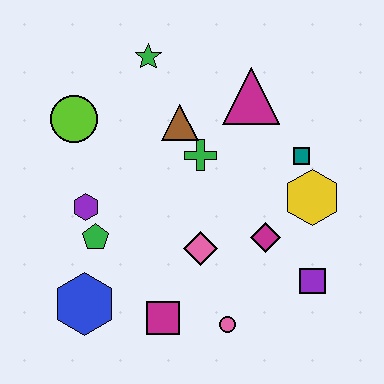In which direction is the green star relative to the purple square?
The green star is above the purple square.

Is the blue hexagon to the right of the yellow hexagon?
No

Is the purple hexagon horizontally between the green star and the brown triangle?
No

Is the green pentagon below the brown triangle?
Yes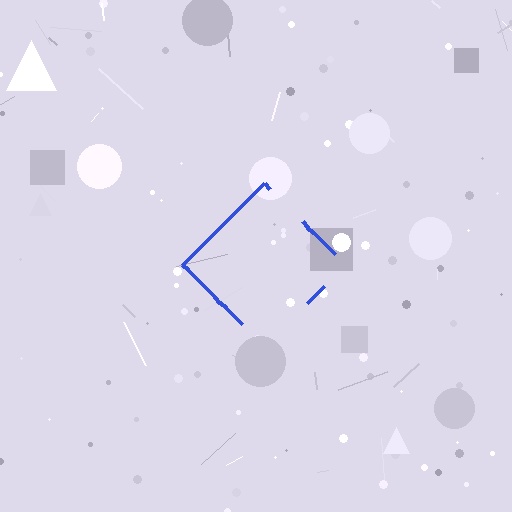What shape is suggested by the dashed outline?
The dashed outline suggests a diamond.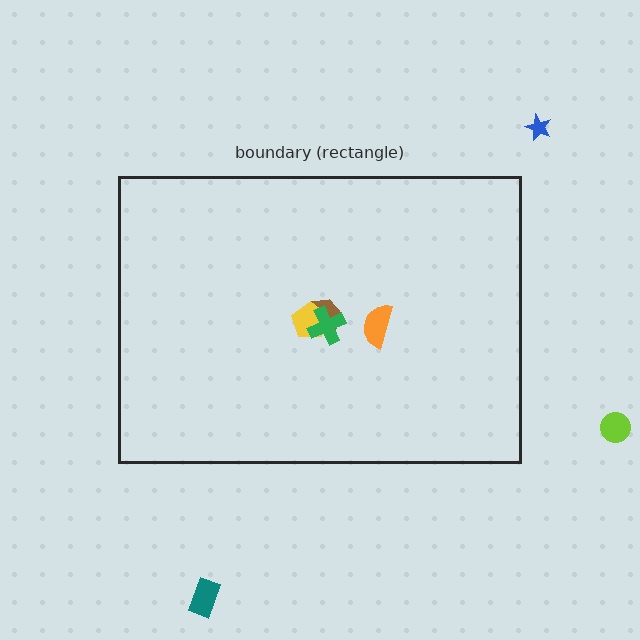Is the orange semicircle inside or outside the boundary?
Inside.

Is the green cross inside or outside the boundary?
Inside.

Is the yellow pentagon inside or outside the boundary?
Inside.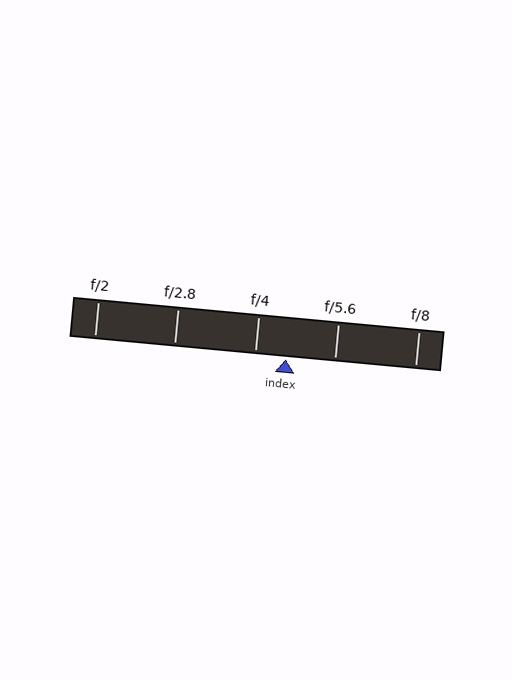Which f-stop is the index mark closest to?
The index mark is closest to f/4.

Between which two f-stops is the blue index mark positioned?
The index mark is between f/4 and f/5.6.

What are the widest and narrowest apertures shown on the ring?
The widest aperture shown is f/2 and the narrowest is f/8.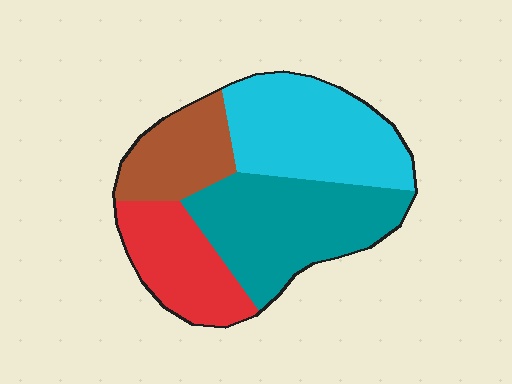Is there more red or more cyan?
Cyan.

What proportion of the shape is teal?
Teal covers around 35% of the shape.